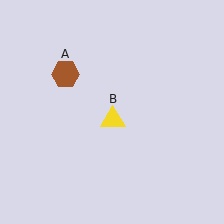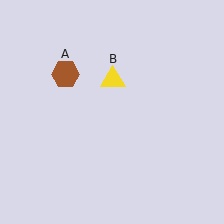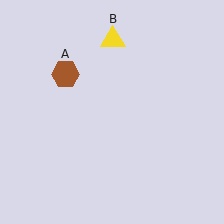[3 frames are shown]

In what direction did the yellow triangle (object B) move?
The yellow triangle (object B) moved up.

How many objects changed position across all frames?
1 object changed position: yellow triangle (object B).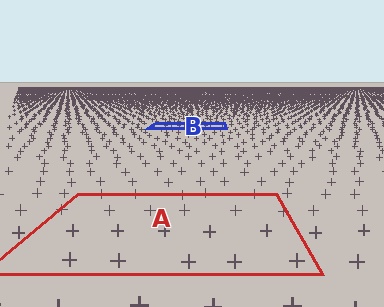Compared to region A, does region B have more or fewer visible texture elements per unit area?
Region B has more texture elements per unit area — they are packed more densely because it is farther away.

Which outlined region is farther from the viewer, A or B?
Region B is farther from the viewer — the texture elements inside it appear smaller and more densely packed.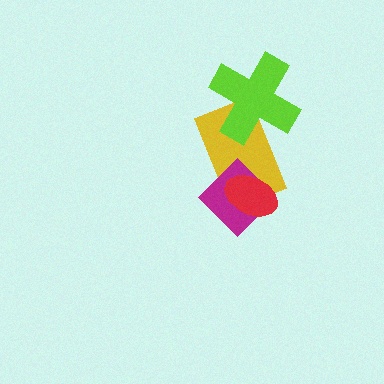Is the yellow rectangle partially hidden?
Yes, it is partially covered by another shape.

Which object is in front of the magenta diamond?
The red ellipse is in front of the magenta diamond.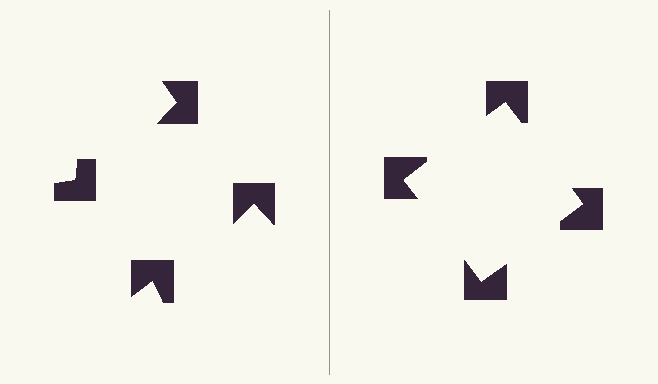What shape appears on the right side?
An illusory square.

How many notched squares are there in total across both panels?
8 — 4 on each side.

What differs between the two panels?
The notched squares are positioned identically on both sides; only the wedge orientations differ. On the right they align to a square; on the left they are misaligned.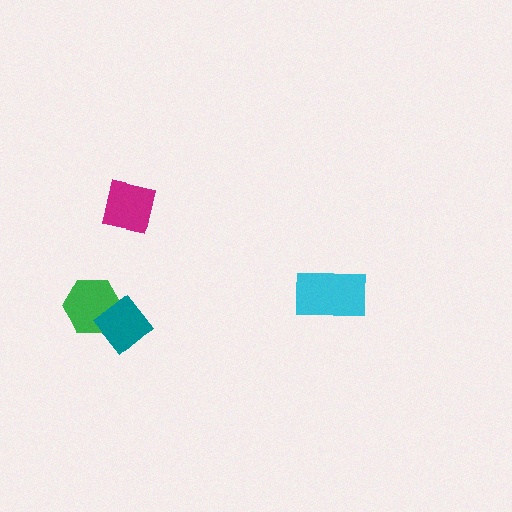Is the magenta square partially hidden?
No, no other shape covers it.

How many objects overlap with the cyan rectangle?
0 objects overlap with the cyan rectangle.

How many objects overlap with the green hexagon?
1 object overlaps with the green hexagon.